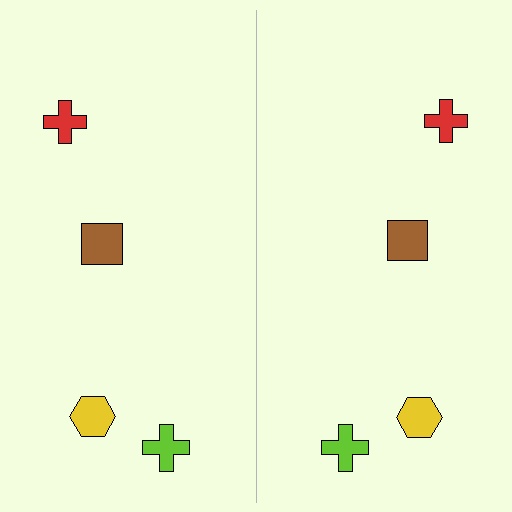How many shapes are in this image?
There are 8 shapes in this image.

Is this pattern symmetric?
Yes, this pattern has bilateral (reflection) symmetry.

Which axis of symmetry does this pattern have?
The pattern has a vertical axis of symmetry running through the center of the image.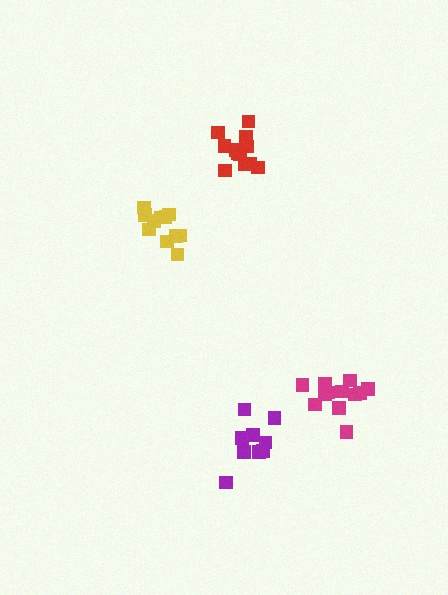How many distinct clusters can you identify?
There are 4 distinct clusters.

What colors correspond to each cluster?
The clusters are colored: purple, red, yellow, magenta.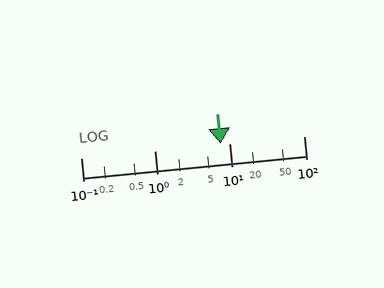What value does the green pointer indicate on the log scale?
The pointer indicates approximately 7.6.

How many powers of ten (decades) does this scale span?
The scale spans 3 decades, from 0.1 to 100.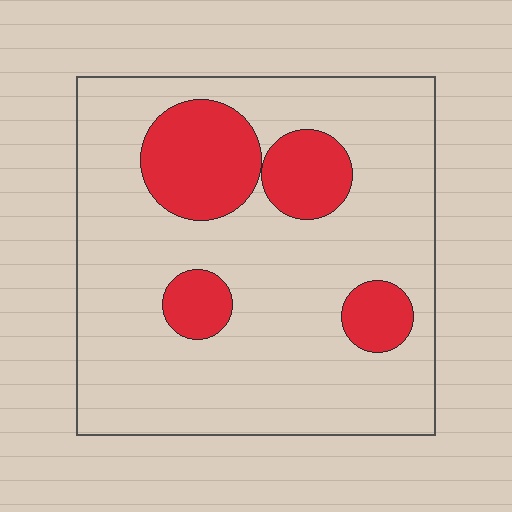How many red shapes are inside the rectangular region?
4.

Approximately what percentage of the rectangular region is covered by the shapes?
Approximately 20%.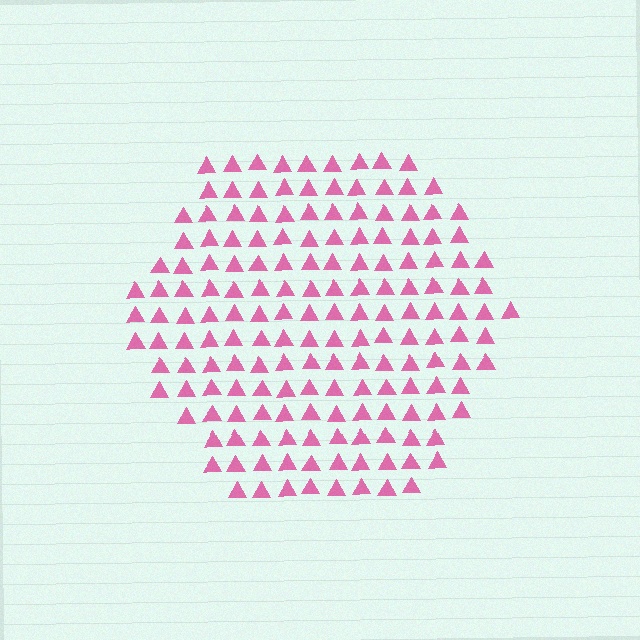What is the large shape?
The large shape is a hexagon.